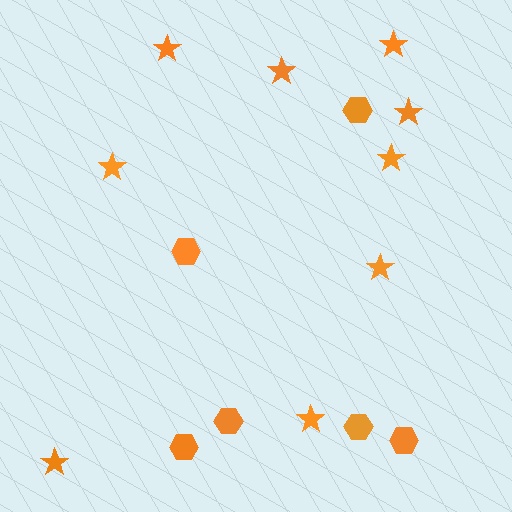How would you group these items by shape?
There are 2 groups: one group of stars (9) and one group of hexagons (6).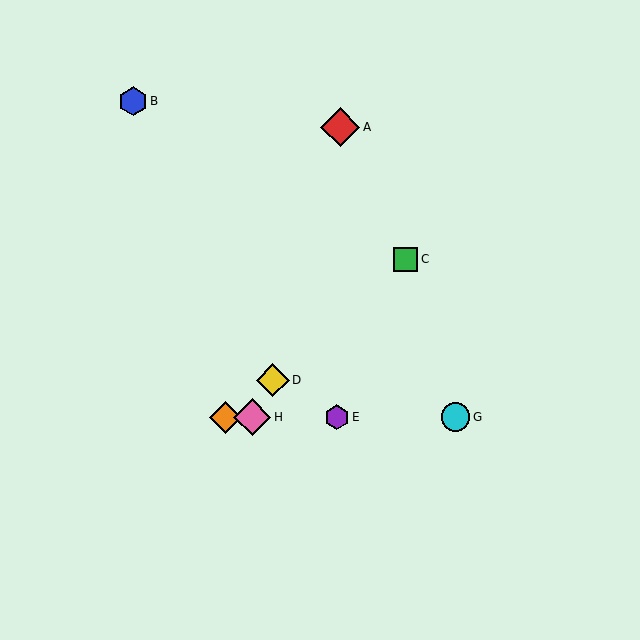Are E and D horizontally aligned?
No, E is at y≈417 and D is at y≈380.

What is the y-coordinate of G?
Object G is at y≈417.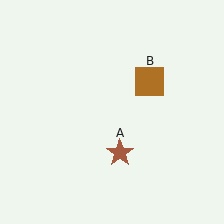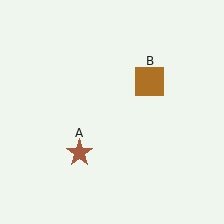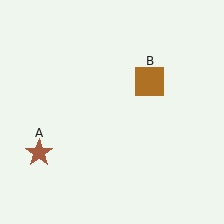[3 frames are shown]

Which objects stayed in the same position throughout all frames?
Brown square (object B) remained stationary.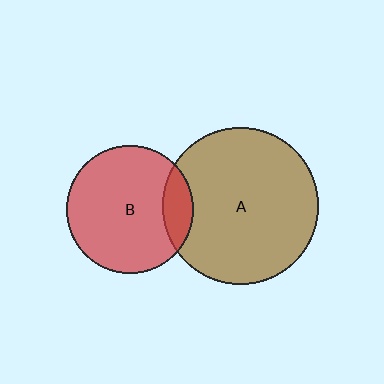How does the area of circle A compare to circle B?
Approximately 1.5 times.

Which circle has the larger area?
Circle A (brown).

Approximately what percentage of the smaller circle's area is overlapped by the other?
Approximately 15%.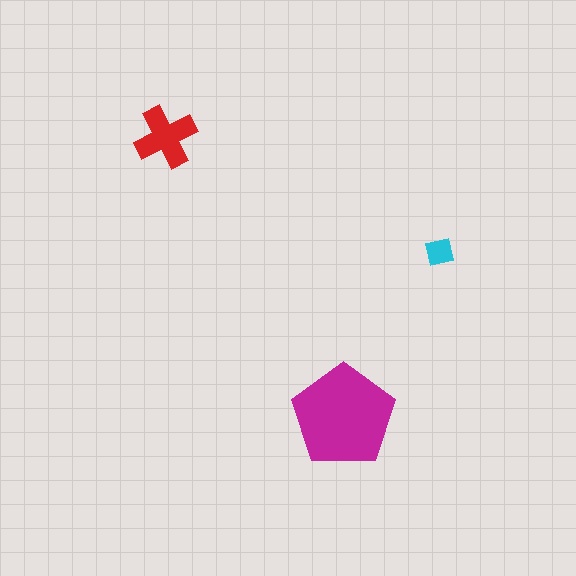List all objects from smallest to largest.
The cyan square, the red cross, the magenta pentagon.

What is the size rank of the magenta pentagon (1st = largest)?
1st.